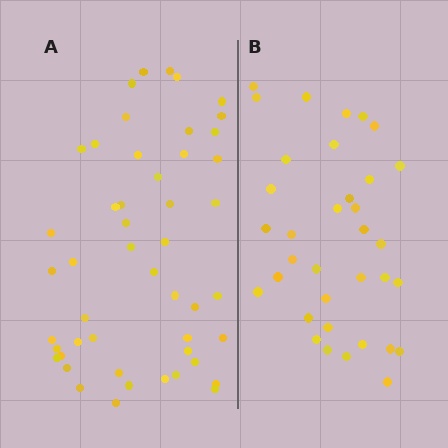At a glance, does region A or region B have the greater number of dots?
Region A (the left region) has more dots.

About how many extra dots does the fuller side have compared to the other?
Region A has approximately 15 more dots than region B.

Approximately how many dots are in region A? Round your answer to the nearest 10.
About 50 dots. (The exact count is 49, which rounds to 50.)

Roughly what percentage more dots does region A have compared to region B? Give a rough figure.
About 40% more.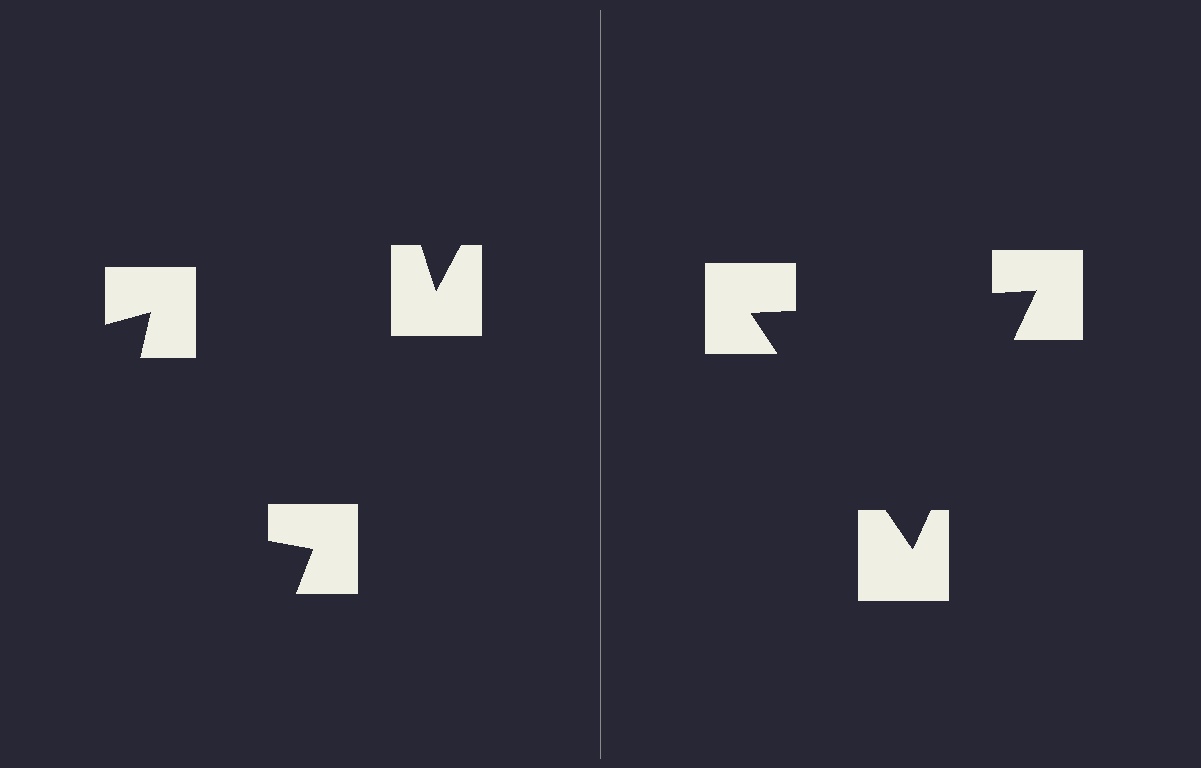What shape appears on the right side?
An illusory triangle.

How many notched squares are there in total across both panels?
6 — 3 on each side.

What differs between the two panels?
The notched squares are positioned identically on both sides; only the wedge orientations differ. On the right they align to a triangle; on the left they are misaligned.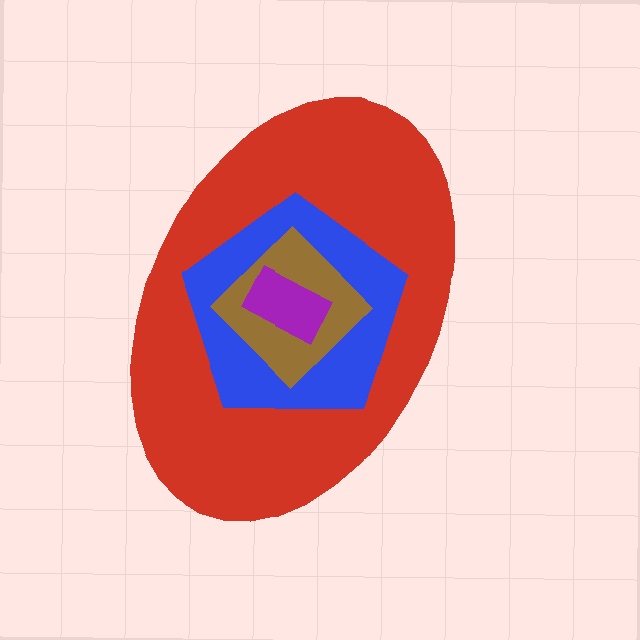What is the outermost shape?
The red ellipse.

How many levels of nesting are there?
4.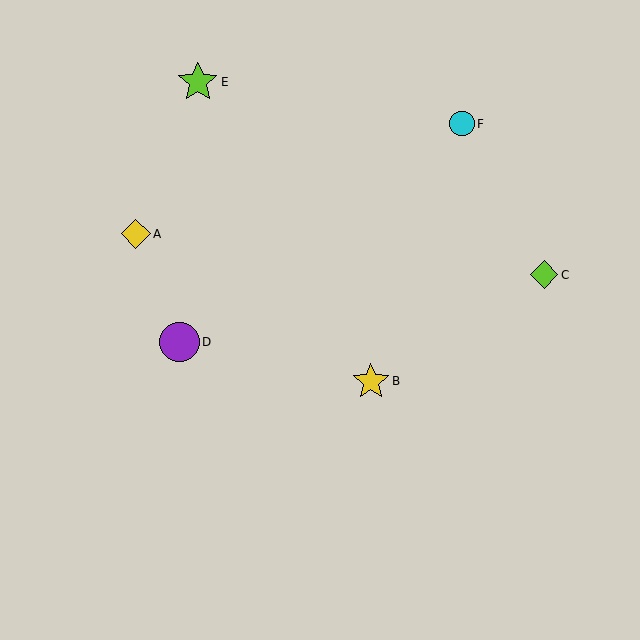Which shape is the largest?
The lime star (labeled E) is the largest.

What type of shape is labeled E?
Shape E is a lime star.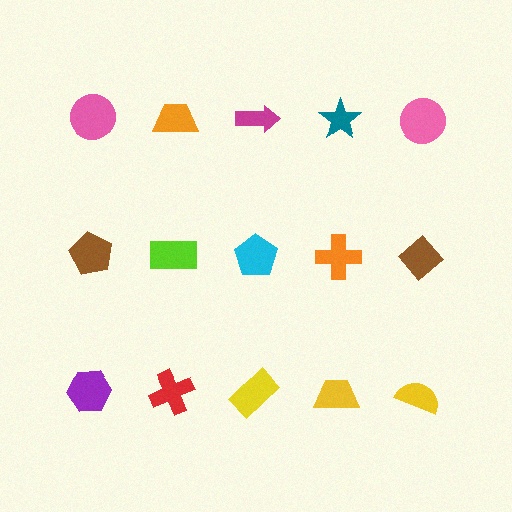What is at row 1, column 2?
An orange trapezoid.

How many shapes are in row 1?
5 shapes.